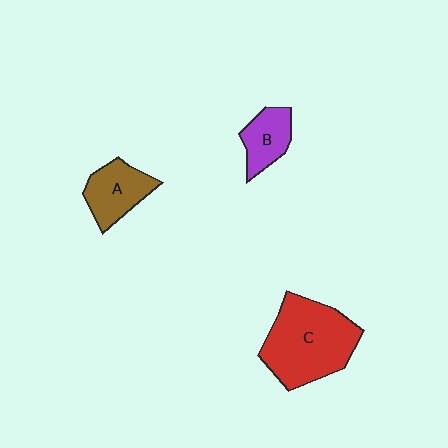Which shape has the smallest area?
Shape B (purple).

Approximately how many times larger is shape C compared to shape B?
Approximately 2.5 times.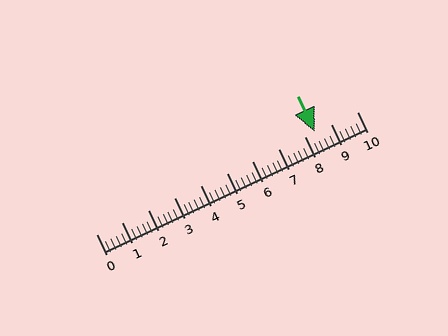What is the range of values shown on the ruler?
The ruler shows values from 0 to 10.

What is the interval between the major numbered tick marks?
The major tick marks are spaced 1 units apart.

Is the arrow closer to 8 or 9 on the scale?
The arrow is closer to 8.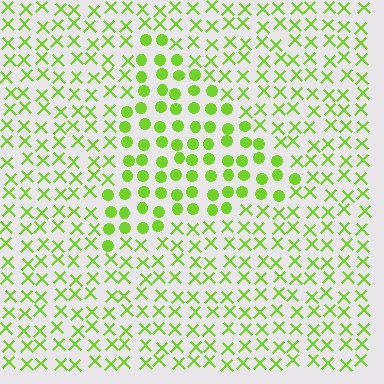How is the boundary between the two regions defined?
The boundary is defined by a change in element shape: circles inside vs. X marks outside. All elements share the same color and spacing.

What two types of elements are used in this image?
The image uses circles inside the triangle region and X marks outside it.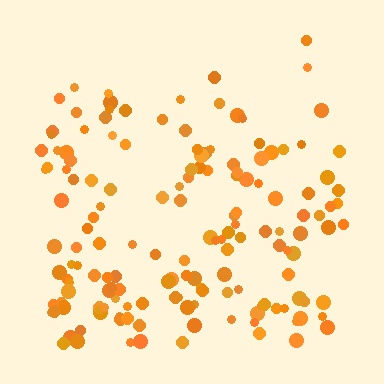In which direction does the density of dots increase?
From top to bottom, with the bottom side densest.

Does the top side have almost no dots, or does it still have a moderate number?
Still a moderate number, just noticeably fewer than the bottom.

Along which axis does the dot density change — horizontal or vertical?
Vertical.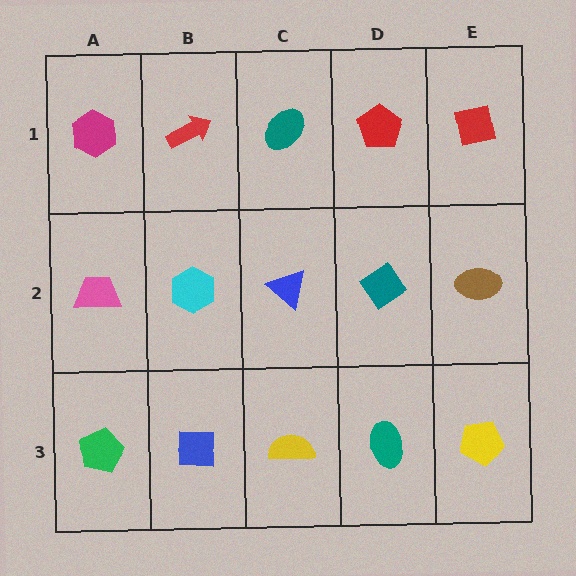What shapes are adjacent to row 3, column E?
A brown ellipse (row 2, column E), a teal ellipse (row 3, column D).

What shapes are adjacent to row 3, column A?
A pink trapezoid (row 2, column A), a blue square (row 3, column B).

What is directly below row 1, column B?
A cyan hexagon.